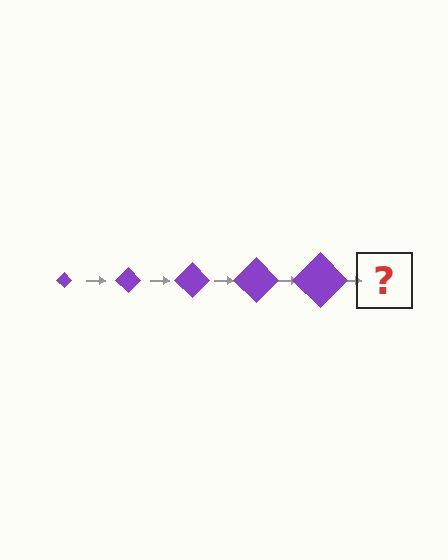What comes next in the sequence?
The next element should be a purple diamond, larger than the previous one.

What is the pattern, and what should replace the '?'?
The pattern is that the diamond gets progressively larger each step. The '?' should be a purple diamond, larger than the previous one.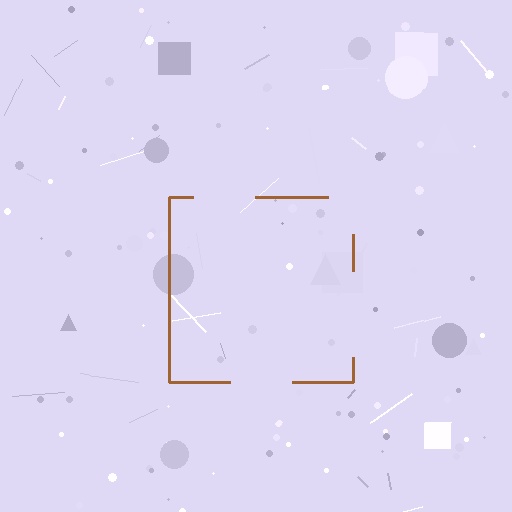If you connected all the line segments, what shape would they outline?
They would outline a square.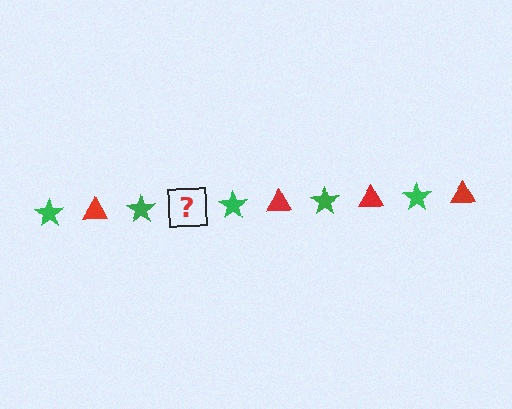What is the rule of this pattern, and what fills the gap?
The rule is that the pattern alternates between green star and red triangle. The gap should be filled with a red triangle.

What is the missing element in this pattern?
The missing element is a red triangle.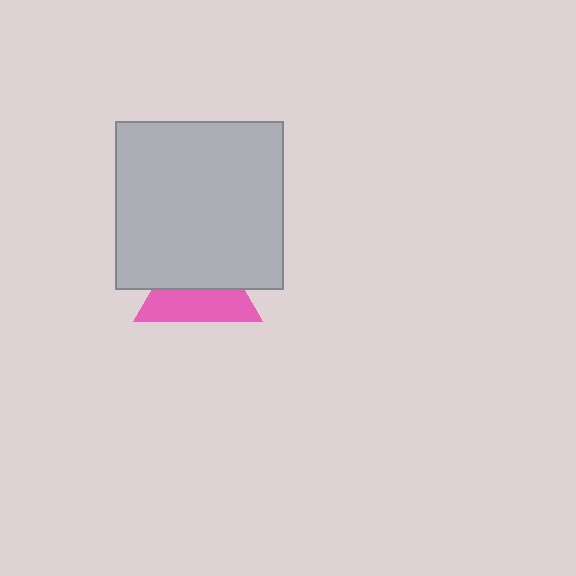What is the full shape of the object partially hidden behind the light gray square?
The partially hidden object is a pink triangle.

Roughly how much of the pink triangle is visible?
About half of it is visible (roughly 49%).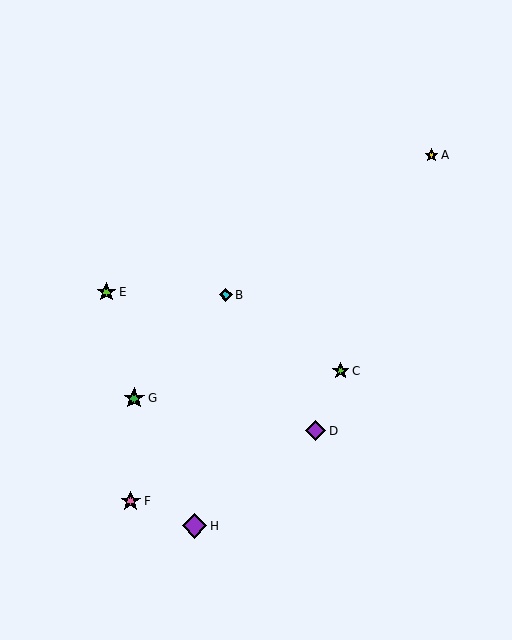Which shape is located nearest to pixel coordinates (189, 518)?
The purple diamond (labeled H) at (194, 526) is nearest to that location.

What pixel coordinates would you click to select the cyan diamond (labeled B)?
Click at (226, 295) to select the cyan diamond B.